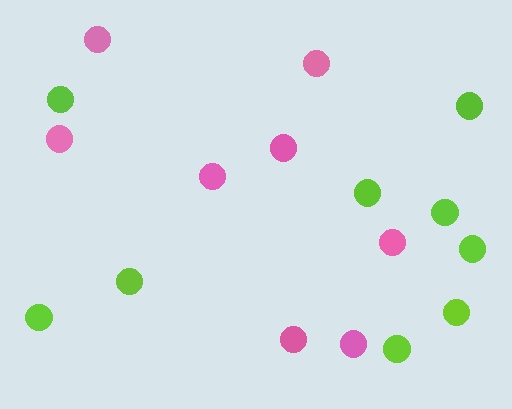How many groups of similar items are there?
There are 2 groups: one group of lime circles (9) and one group of pink circles (8).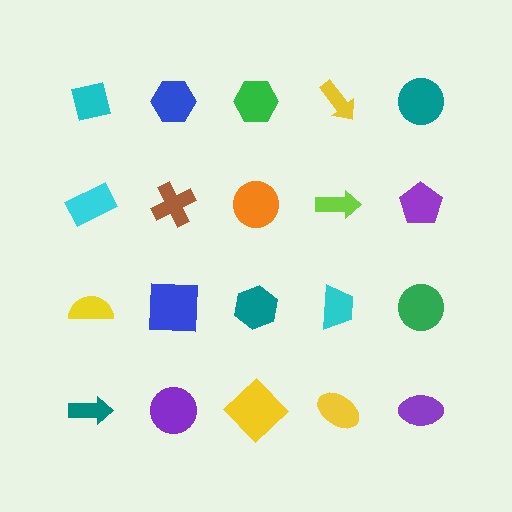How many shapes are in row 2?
5 shapes.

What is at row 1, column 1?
A cyan square.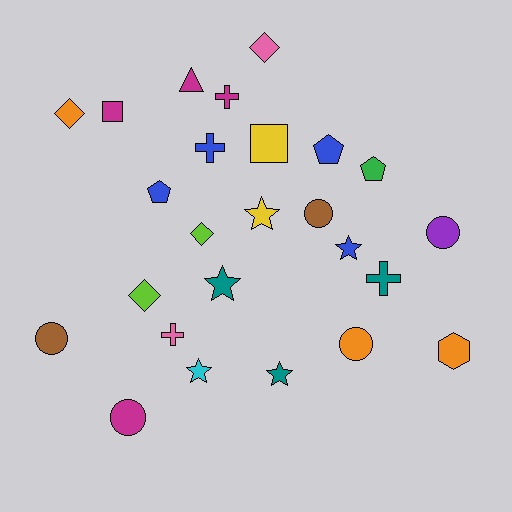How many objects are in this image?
There are 25 objects.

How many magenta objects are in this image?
There are 4 magenta objects.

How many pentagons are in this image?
There are 3 pentagons.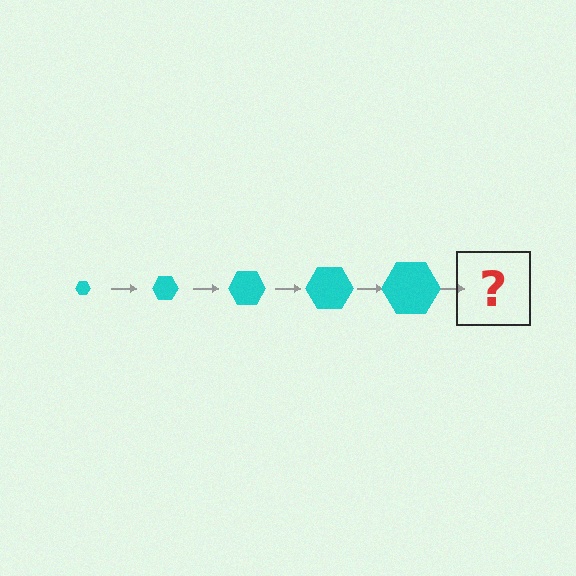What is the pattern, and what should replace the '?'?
The pattern is that the hexagon gets progressively larger each step. The '?' should be a cyan hexagon, larger than the previous one.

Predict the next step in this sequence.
The next step is a cyan hexagon, larger than the previous one.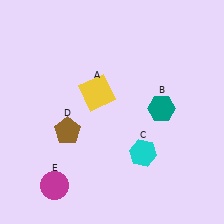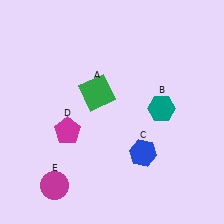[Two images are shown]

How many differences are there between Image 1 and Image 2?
There are 3 differences between the two images.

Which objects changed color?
A changed from yellow to green. C changed from cyan to blue. D changed from brown to magenta.